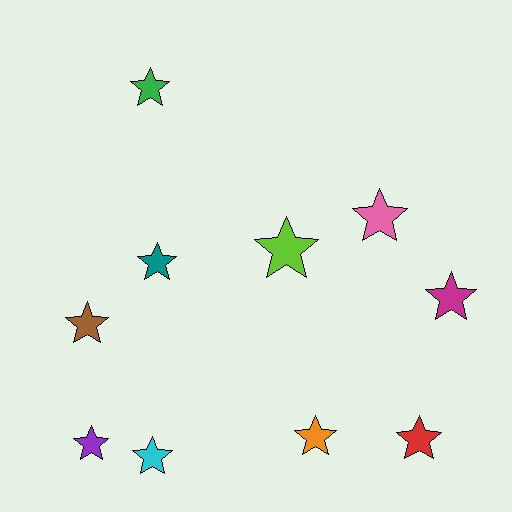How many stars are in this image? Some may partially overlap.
There are 10 stars.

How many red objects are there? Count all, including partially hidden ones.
There is 1 red object.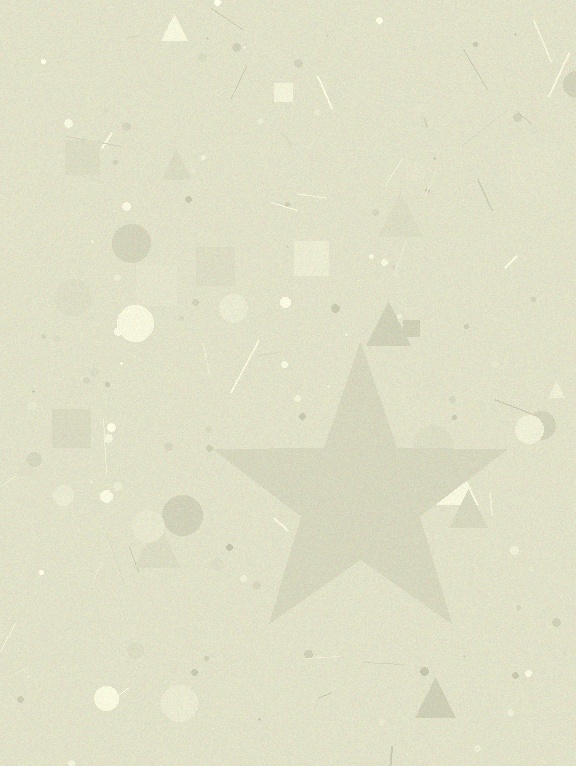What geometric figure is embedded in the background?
A star is embedded in the background.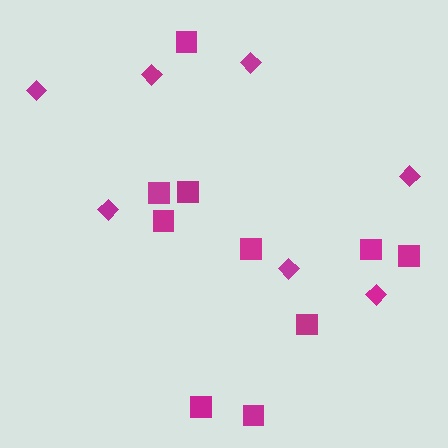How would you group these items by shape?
There are 2 groups: one group of diamonds (7) and one group of squares (10).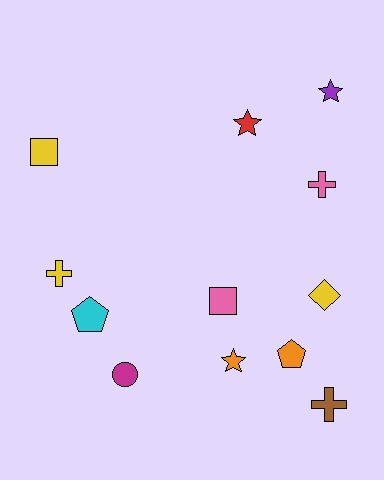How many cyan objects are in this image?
There is 1 cyan object.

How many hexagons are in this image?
There are no hexagons.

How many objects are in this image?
There are 12 objects.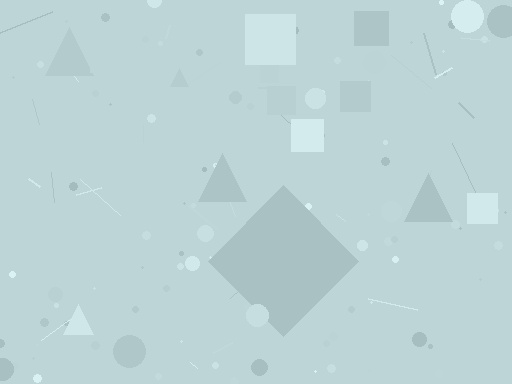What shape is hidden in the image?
A diamond is hidden in the image.